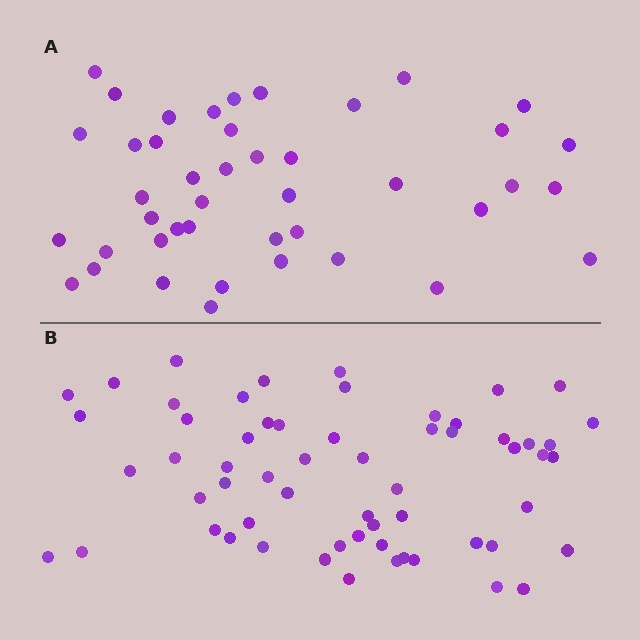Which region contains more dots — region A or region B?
Region B (the bottom region) has more dots.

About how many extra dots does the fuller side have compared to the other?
Region B has approximately 15 more dots than region A.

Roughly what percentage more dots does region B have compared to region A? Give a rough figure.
About 40% more.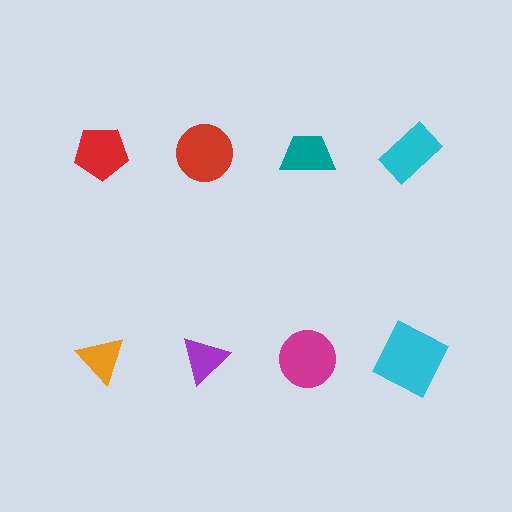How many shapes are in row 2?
4 shapes.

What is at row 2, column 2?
A purple triangle.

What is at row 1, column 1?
A red pentagon.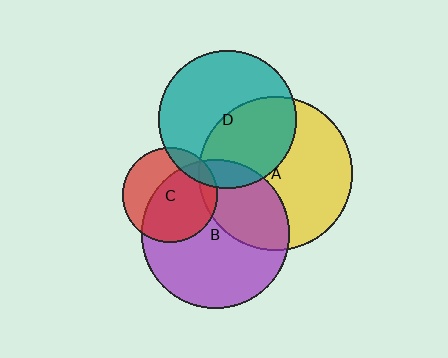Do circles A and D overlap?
Yes.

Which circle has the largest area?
Circle A (yellow).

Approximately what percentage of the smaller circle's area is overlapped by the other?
Approximately 45%.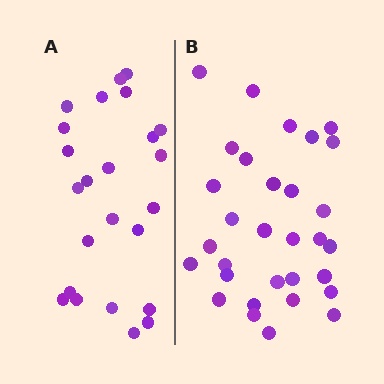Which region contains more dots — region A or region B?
Region B (the right region) has more dots.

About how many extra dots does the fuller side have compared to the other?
Region B has roughly 8 or so more dots than region A.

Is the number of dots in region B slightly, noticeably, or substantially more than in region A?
Region B has noticeably more, but not dramatically so. The ratio is roughly 1.3 to 1.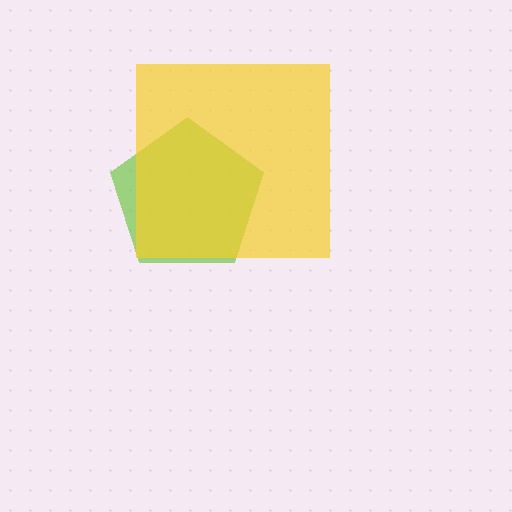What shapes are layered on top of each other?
The layered shapes are: a lime pentagon, a yellow square.